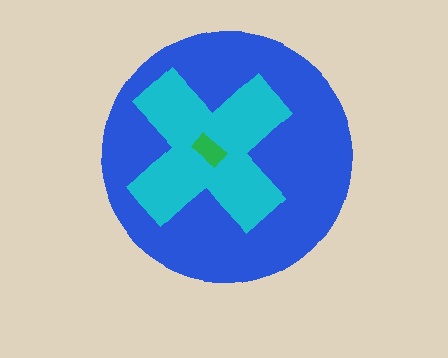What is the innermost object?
The green rectangle.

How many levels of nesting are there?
3.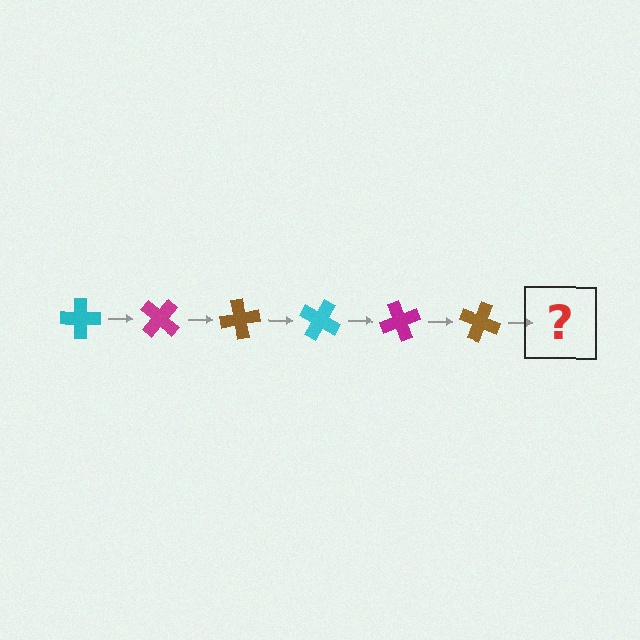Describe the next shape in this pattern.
It should be a cyan cross, rotated 240 degrees from the start.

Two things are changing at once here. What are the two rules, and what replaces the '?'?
The two rules are that it rotates 40 degrees each step and the color cycles through cyan, magenta, and brown. The '?' should be a cyan cross, rotated 240 degrees from the start.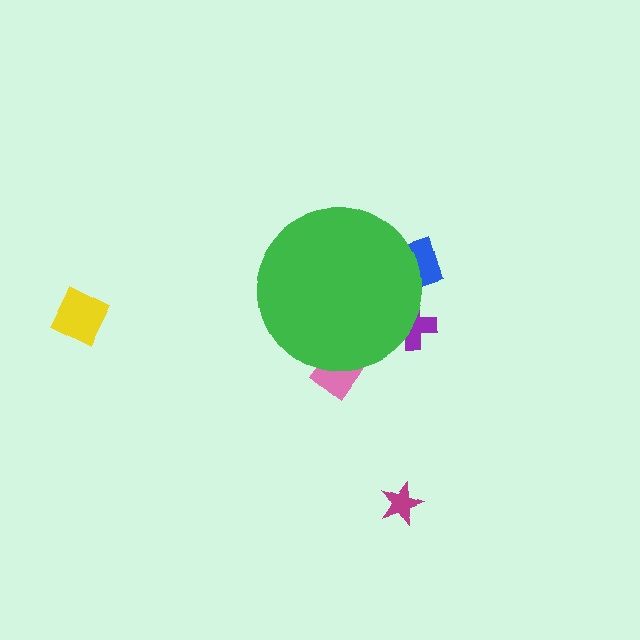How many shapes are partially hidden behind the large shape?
3 shapes are partially hidden.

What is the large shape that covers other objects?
A green circle.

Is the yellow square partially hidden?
No, the yellow square is fully visible.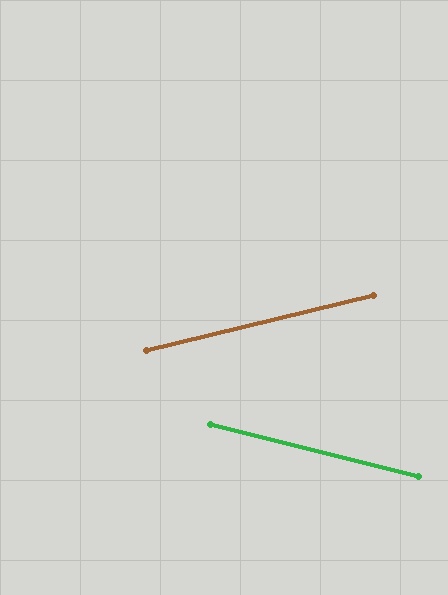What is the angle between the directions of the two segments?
Approximately 28 degrees.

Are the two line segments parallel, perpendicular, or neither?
Neither parallel nor perpendicular — they differ by about 28°.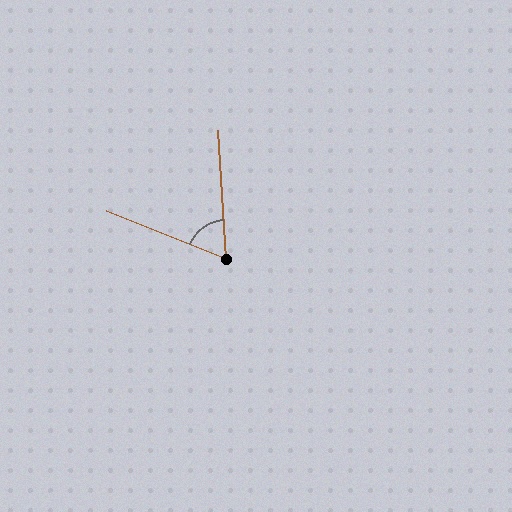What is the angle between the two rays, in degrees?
Approximately 65 degrees.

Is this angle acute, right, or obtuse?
It is acute.